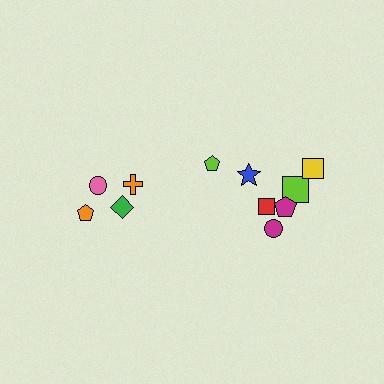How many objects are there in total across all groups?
There are 11 objects.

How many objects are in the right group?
There are 7 objects.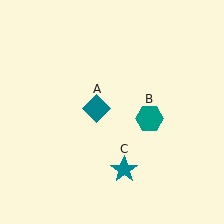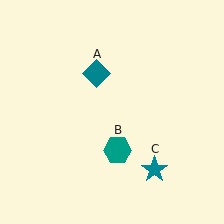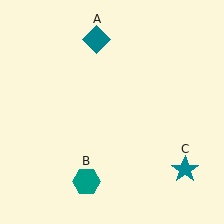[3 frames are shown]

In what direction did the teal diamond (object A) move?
The teal diamond (object A) moved up.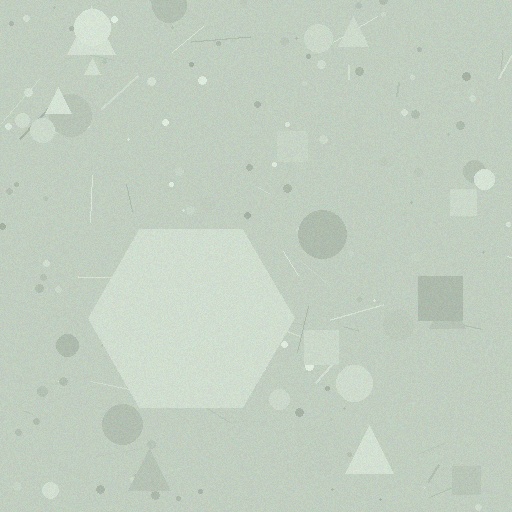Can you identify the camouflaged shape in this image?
The camouflaged shape is a hexagon.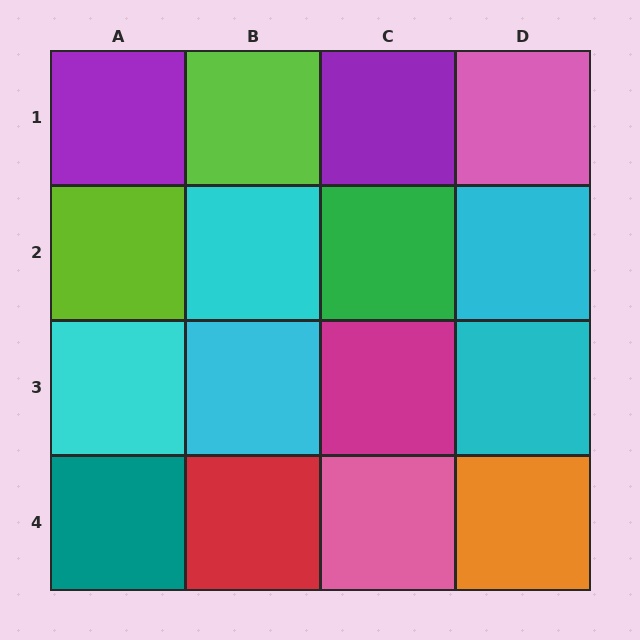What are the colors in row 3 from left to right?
Cyan, cyan, magenta, cyan.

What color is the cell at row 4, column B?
Red.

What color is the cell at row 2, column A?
Lime.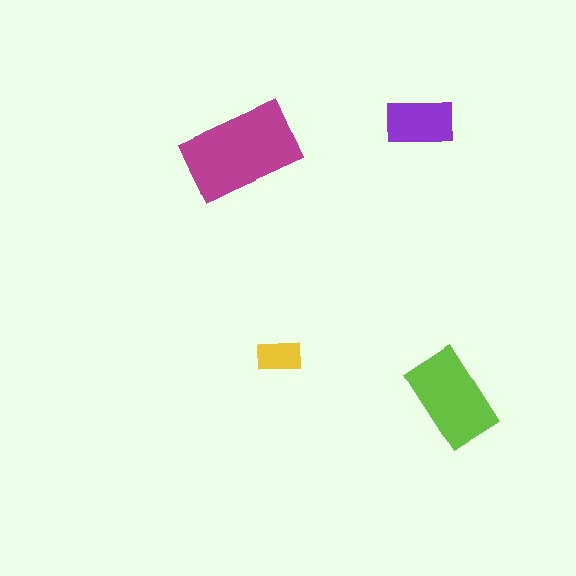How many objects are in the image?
There are 4 objects in the image.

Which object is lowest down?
The lime rectangle is bottommost.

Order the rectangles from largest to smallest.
the magenta one, the lime one, the purple one, the yellow one.